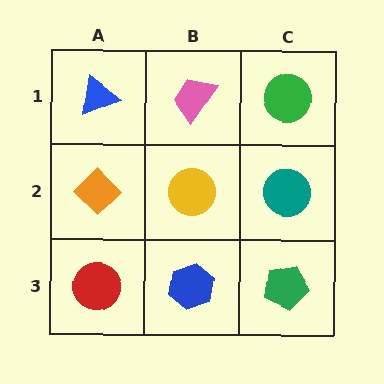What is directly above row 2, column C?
A green circle.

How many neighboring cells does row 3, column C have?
2.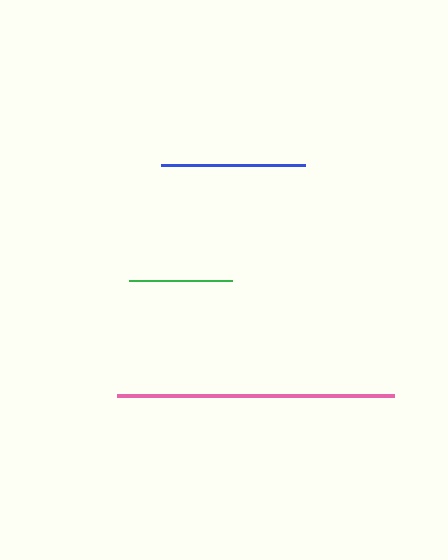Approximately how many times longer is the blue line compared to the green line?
The blue line is approximately 1.4 times the length of the green line.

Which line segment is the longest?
The pink line is the longest at approximately 277 pixels.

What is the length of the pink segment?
The pink segment is approximately 277 pixels long.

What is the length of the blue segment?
The blue segment is approximately 143 pixels long.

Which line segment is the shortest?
The green line is the shortest at approximately 102 pixels.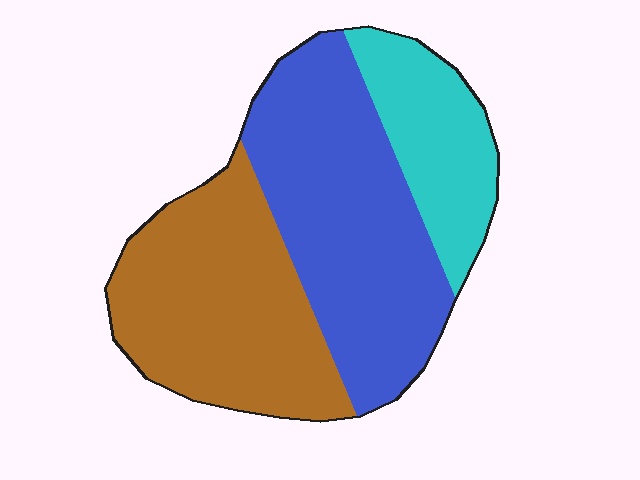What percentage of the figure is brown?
Brown takes up about three eighths (3/8) of the figure.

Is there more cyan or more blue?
Blue.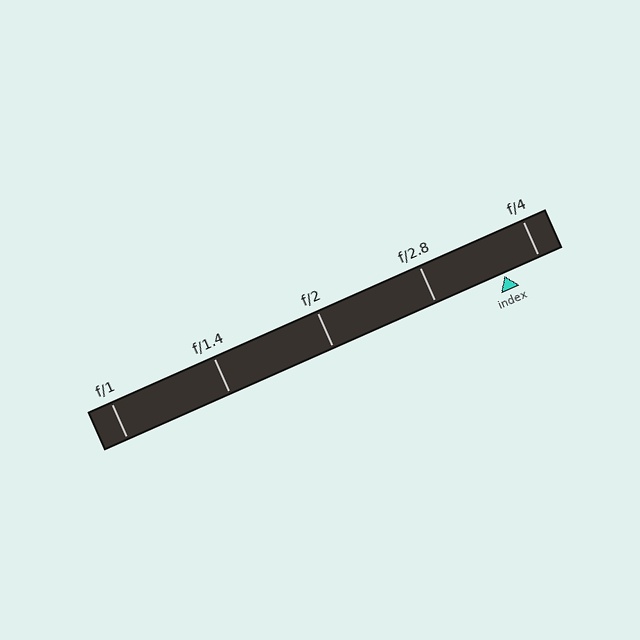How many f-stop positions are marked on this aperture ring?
There are 5 f-stop positions marked.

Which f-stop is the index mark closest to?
The index mark is closest to f/4.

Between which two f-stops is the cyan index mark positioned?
The index mark is between f/2.8 and f/4.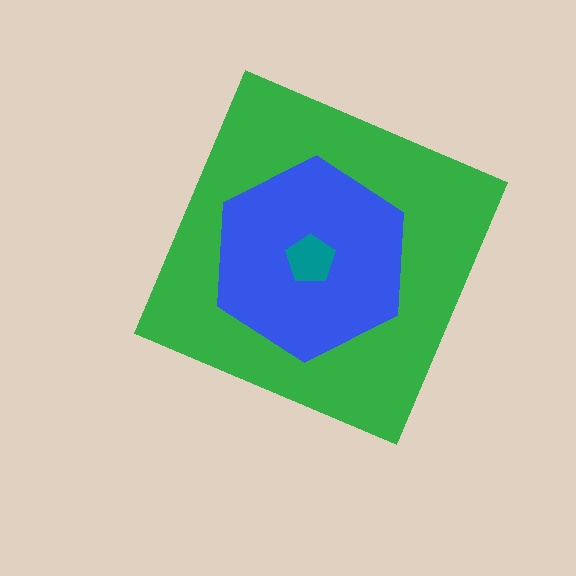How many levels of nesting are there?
3.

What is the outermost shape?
The green diamond.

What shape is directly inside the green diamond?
The blue hexagon.